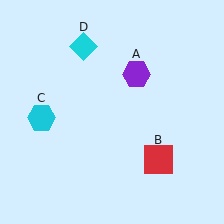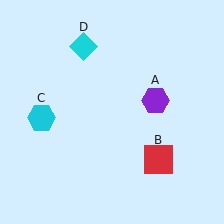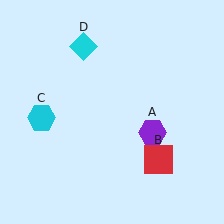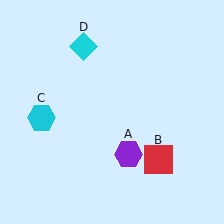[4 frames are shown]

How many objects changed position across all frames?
1 object changed position: purple hexagon (object A).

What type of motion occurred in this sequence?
The purple hexagon (object A) rotated clockwise around the center of the scene.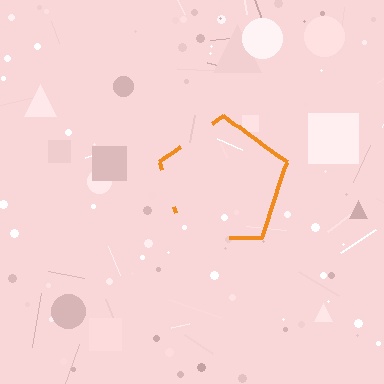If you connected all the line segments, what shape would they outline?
They would outline a pentagon.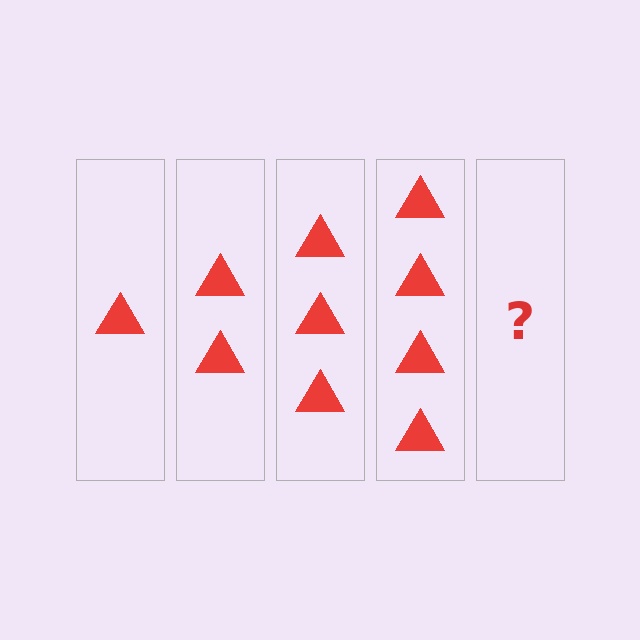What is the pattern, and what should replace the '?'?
The pattern is that each step adds one more triangle. The '?' should be 5 triangles.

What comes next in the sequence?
The next element should be 5 triangles.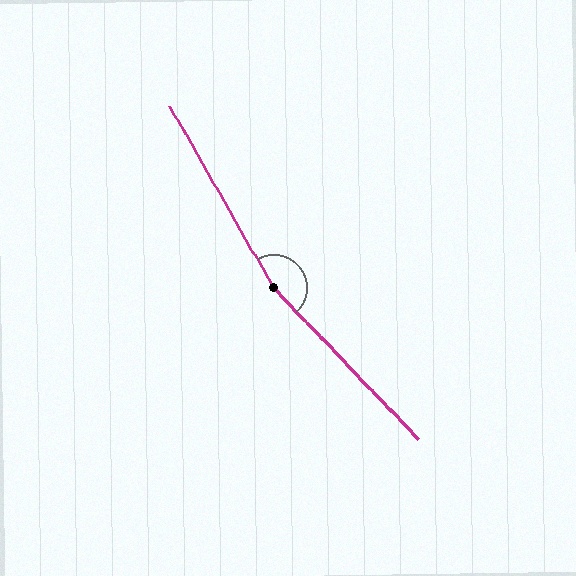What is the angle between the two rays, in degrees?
Approximately 166 degrees.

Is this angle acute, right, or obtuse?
It is obtuse.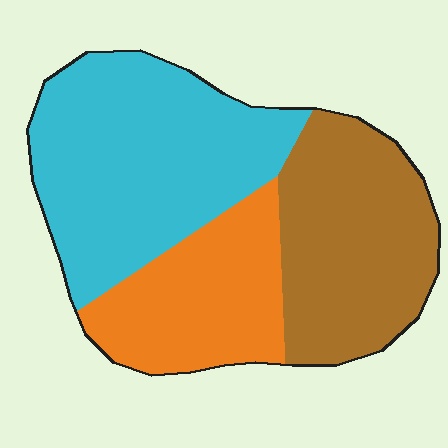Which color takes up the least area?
Orange, at roughly 25%.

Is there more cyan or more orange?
Cyan.